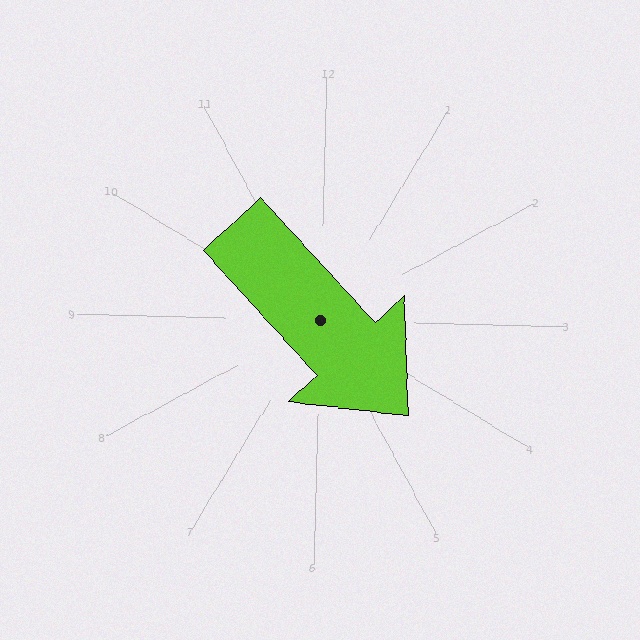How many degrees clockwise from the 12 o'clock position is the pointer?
Approximately 136 degrees.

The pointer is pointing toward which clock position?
Roughly 5 o'clock.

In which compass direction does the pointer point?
Southeast.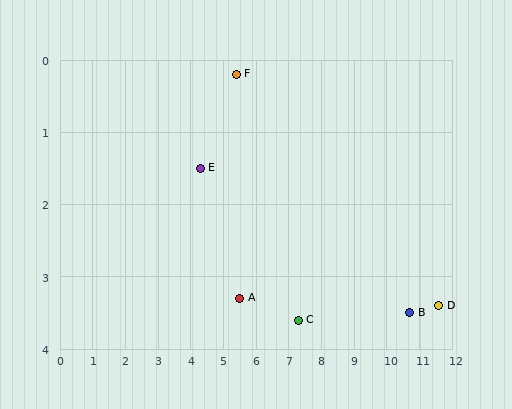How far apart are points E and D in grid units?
Points E and D are about 7.5 grid units apart.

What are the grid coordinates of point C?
Point C is at approximately (7.3, 3.6).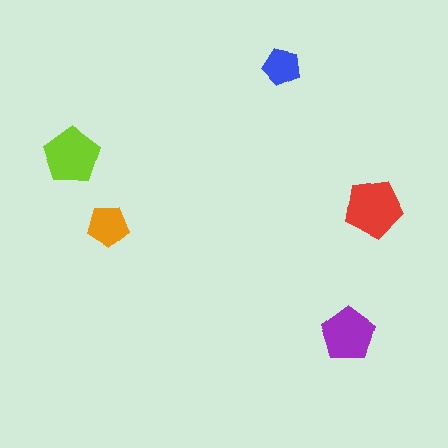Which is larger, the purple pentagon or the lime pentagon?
The lime one.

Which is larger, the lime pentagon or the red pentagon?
The red one.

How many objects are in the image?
There are 5 objects in the image.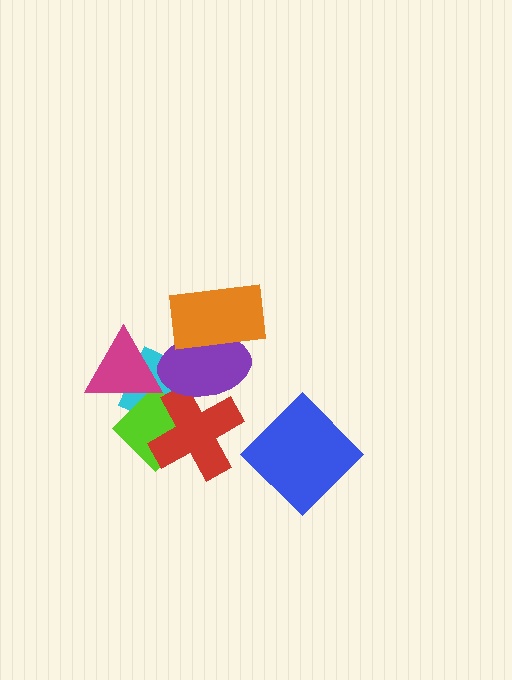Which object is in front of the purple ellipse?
The orange rectangle is in front of the purple ellipse.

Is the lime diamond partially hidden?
Yes, it is partially covered by another shape.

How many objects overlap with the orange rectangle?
1 object overlaps with the orange rectangle.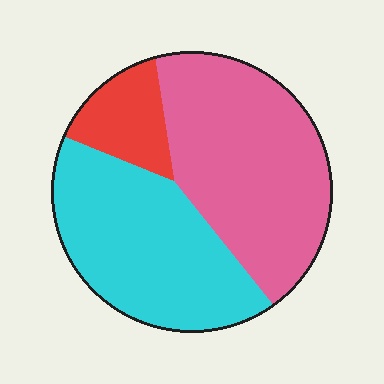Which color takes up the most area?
Pink, at roughly 45%.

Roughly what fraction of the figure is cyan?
Cyan takes up about two fifths (2/5) of the figure.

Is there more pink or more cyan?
Pink.